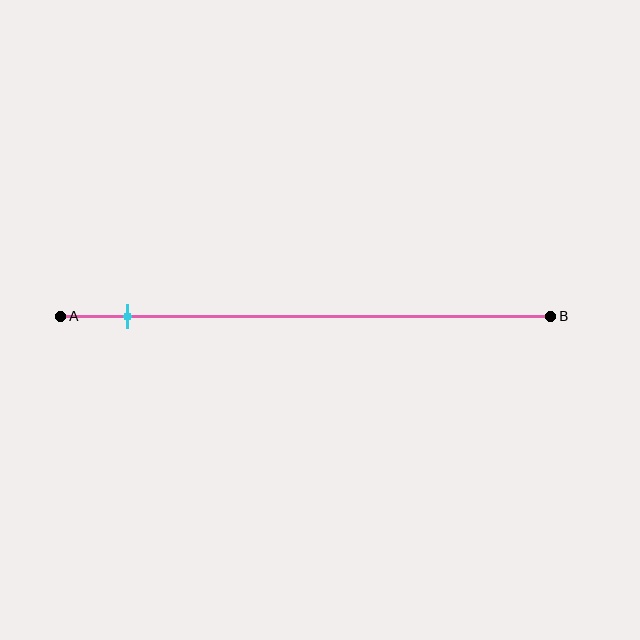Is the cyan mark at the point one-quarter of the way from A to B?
No, the mark is at about 15% from A, not at the 25% one-quarter point.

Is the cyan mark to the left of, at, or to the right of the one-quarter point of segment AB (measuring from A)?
The cyan mark is to the left of the one-quarter point of segment AB.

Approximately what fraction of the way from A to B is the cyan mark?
The cyan mark is approximately 15% of the way from A to B.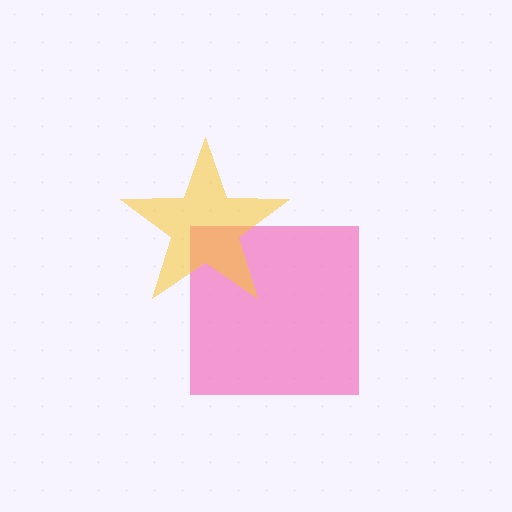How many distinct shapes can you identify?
There are 2 distinct shapes: a pink square, a yellow star.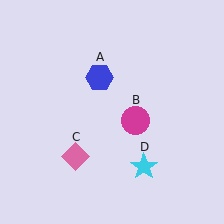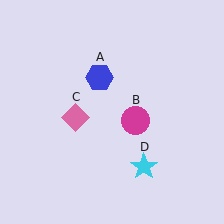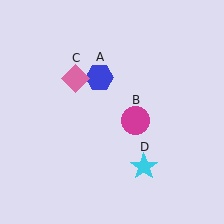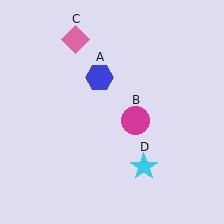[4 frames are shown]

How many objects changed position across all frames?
1 object changed position: pink diamond (object C).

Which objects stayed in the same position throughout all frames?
Blue hexagon (object A) and magenta circle (object B) and cyan star (object D) remained stationary.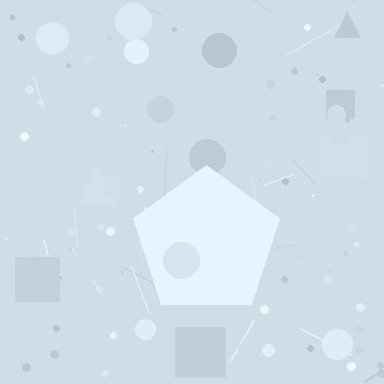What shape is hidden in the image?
A pentagon is hidden in the image.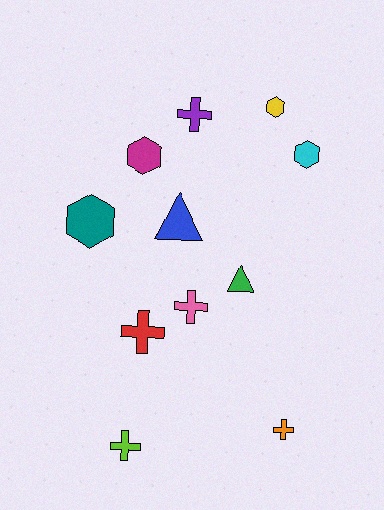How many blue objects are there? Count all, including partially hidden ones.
There is 1 blue object.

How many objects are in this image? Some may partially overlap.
There are 11 objects.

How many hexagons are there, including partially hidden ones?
There are 4 hexagons.